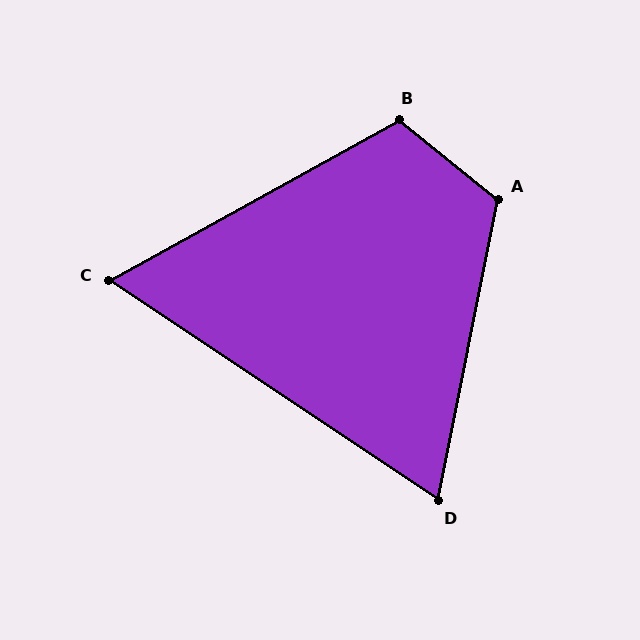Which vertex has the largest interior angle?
A, at approximately 117 degrees.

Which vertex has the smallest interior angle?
C, at approximately 63 degrees.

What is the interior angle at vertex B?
Approximately 112 degrees (obtuse).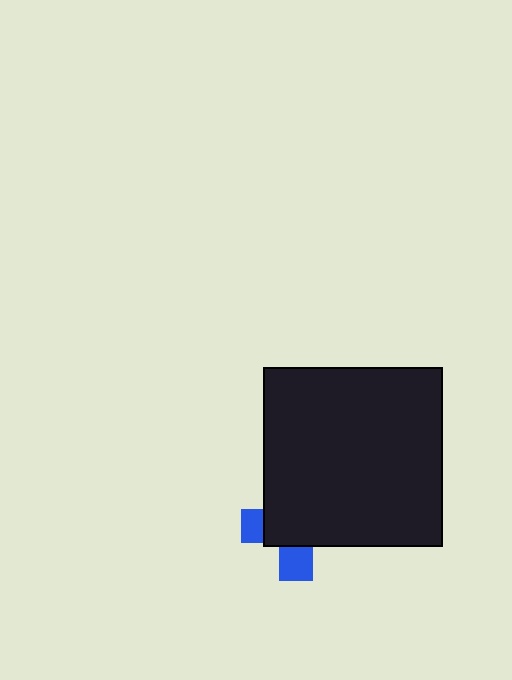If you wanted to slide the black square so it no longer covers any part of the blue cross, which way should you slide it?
Slide it toward the upper-right — that is the most direct way to separate the two shapes.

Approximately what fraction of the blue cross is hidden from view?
Roughly 70% of the blue cross is hidden behind the black square.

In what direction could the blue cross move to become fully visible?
The blue cross could move toward the lower-left. That would shift it out from behind the black square entirely.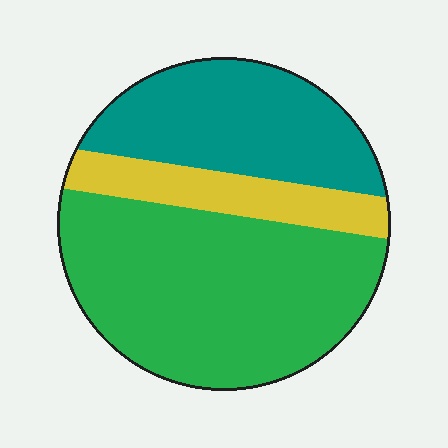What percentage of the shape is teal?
Teal takes up between a quarter and a half of the shape.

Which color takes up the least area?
Yellow, at roughly 15%.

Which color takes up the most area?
Green, at roughly 55%.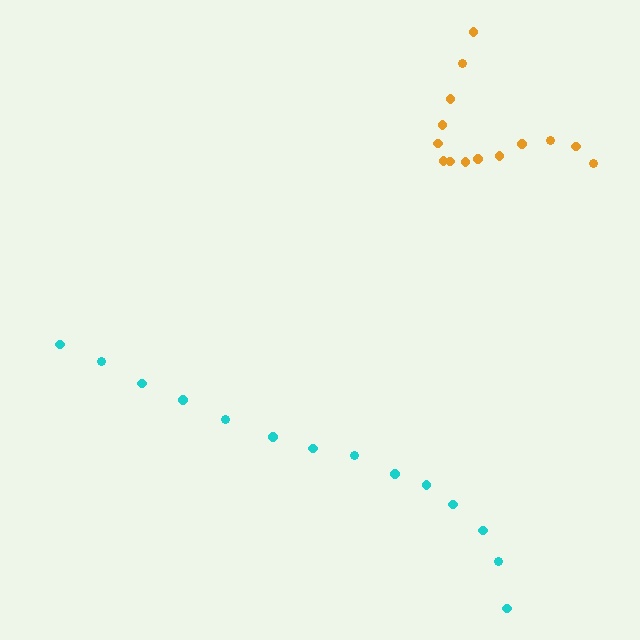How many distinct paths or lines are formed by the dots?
There are 2 distinct paths.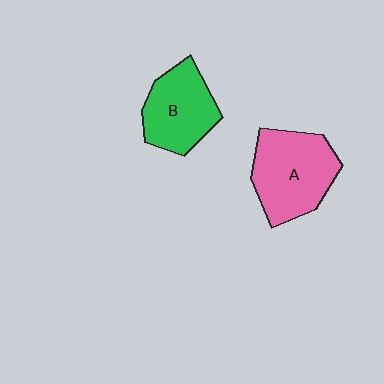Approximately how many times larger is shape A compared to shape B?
Approximately 1.2 times.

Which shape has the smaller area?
Shape B (green).